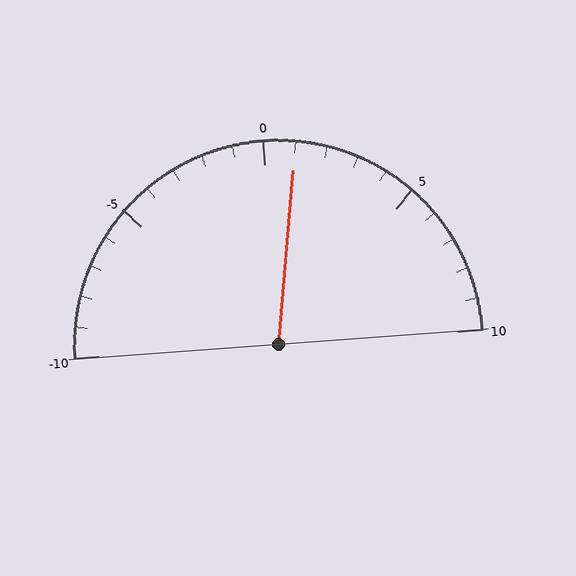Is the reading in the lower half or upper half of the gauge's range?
The reading is in the upper half of the range (-10 to 10).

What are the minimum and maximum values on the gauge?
The gauge ranges from -10 to 10.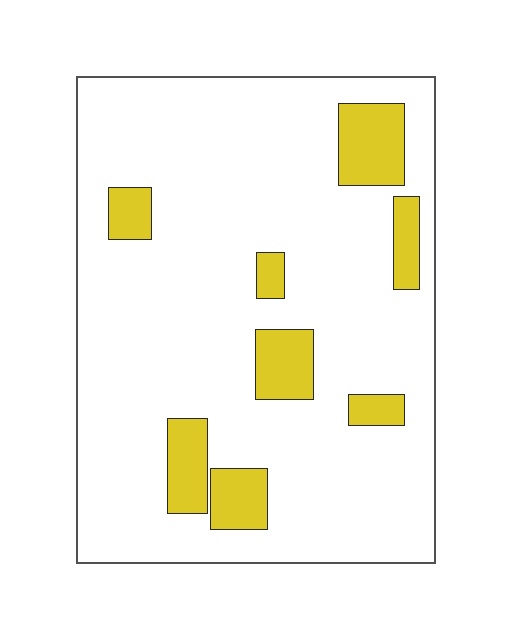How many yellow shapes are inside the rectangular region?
8.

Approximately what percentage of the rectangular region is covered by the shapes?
Approximately 15%.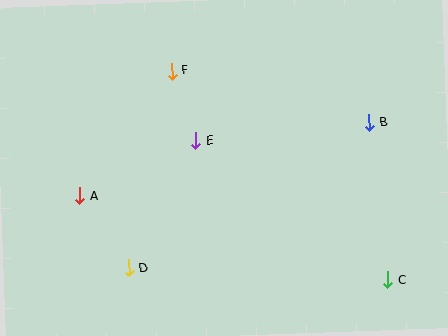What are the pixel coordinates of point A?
Point A is at (80, 196).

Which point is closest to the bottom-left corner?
Point D is closest to the bottom-left corner.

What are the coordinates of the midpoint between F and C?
The midpoint between F and C is at (280, 175).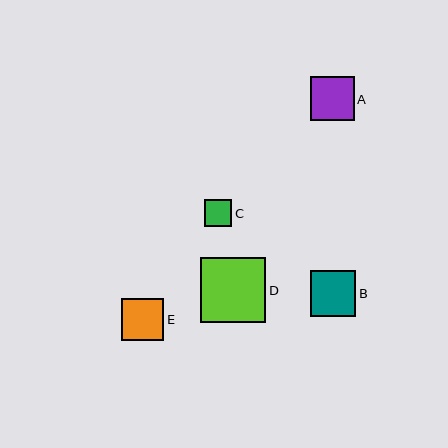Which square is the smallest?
Square C is the smallest with a size of approximately 28 pixels.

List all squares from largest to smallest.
From largest to smallest: D, B, A, E, C.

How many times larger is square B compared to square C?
Square B is approximately 1.6 times the size of square C.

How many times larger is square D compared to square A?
Square D is approximately 1.5 times the size of square A.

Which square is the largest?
Square D is the largest with a size of approximately 65 pixels.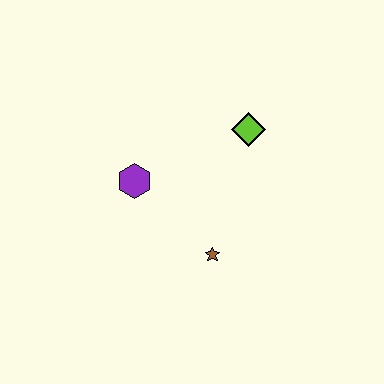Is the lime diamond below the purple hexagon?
No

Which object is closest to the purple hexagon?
The brown star is closest to the purple hexagon.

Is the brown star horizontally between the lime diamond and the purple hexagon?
Yes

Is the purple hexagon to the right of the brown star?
No